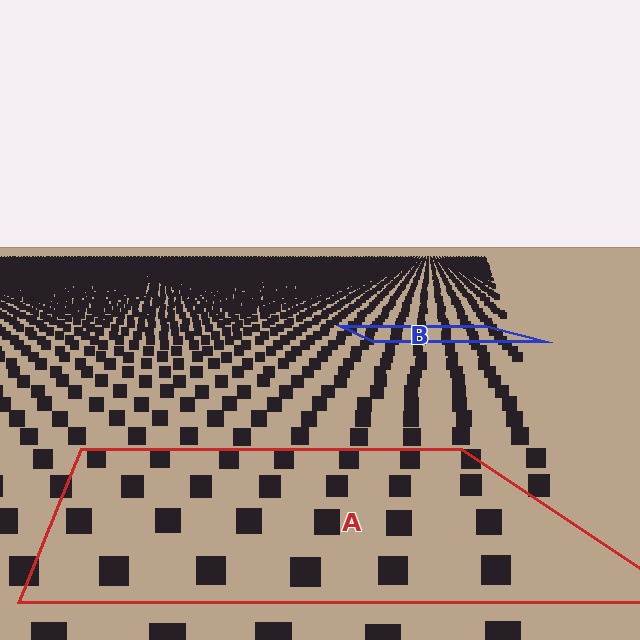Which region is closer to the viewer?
Region A is closer. The texture elements there are larger and more spread out.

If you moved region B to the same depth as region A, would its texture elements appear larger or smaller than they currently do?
They would appear larger. At a closer depth, the same texture elements are projected at a bigger on-screen size.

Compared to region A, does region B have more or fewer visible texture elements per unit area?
Region B has more texture elements per unit area — they are packed more densely because it is farther away.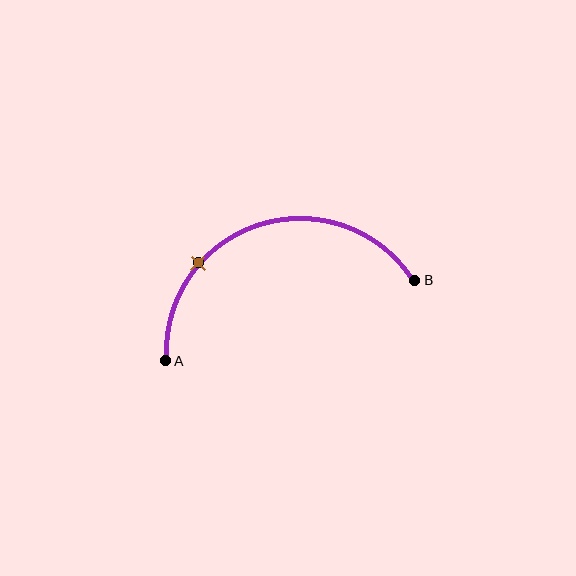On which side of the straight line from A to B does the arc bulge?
The arc bulges above the straight line connecting A and B.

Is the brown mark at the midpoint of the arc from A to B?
No. The brown mark lies on the arc but is closer to endpoint A. The arc midpoint would be at the point on the curve equidistant along the arc from both A and B.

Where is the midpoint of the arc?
The arc midpoint is the point on the curve farthest from the straight line joining A and B. It sits above that line.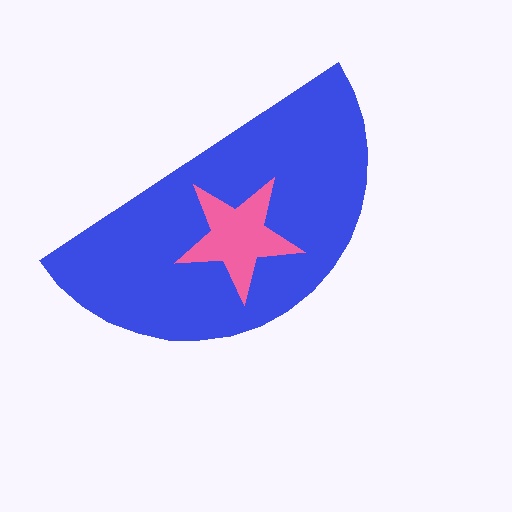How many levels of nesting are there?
2.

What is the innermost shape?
The pink star.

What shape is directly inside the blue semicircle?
The pink star.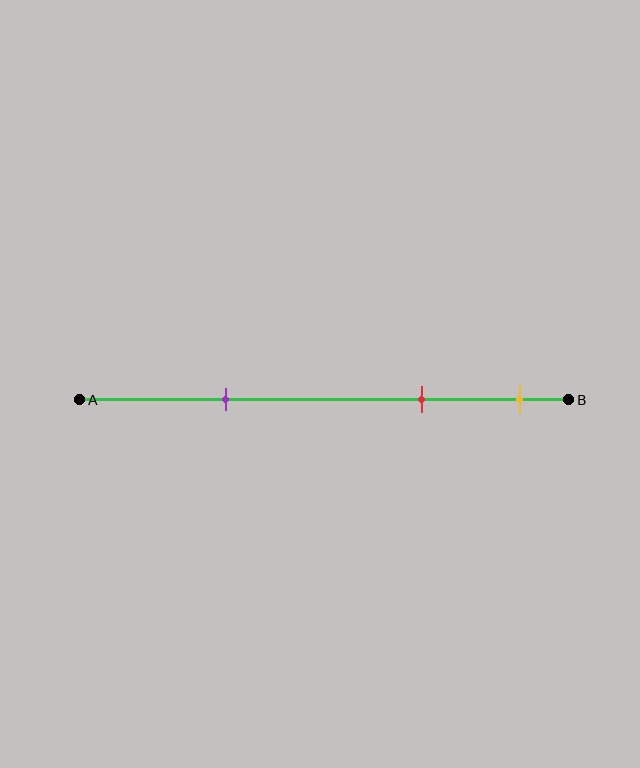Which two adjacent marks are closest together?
The red and yellow marks are the closest adjacent pair.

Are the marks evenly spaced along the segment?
No, the marks are not evenly spaced.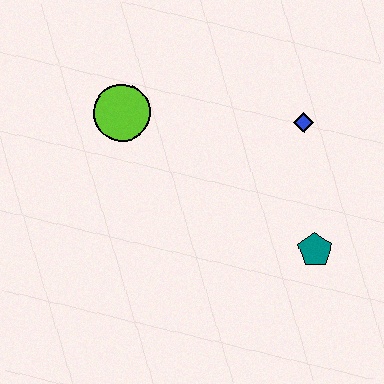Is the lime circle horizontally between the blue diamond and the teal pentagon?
No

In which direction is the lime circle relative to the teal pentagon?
The lime circle is to the left of the teal pentagon.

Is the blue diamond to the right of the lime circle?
Yes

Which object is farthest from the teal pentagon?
The lime circle is farthest from the teal pentagon.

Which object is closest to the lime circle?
The blue diamond is closest to the lime circle.